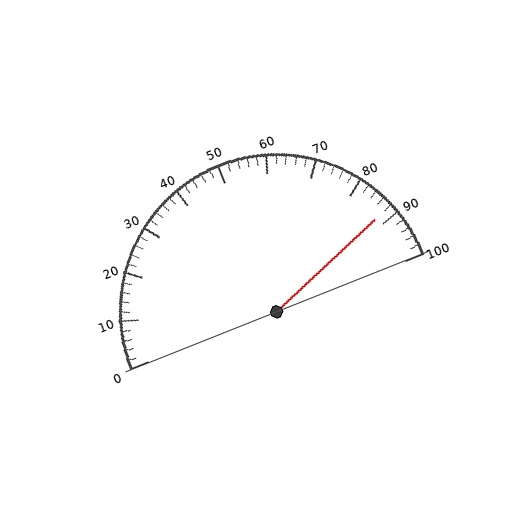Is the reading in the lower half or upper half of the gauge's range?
The reading is in the upper half of the range (0 to 100).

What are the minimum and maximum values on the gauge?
The gauge ranges from 0 to 100.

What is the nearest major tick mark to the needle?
The nearest major tick mark is 90.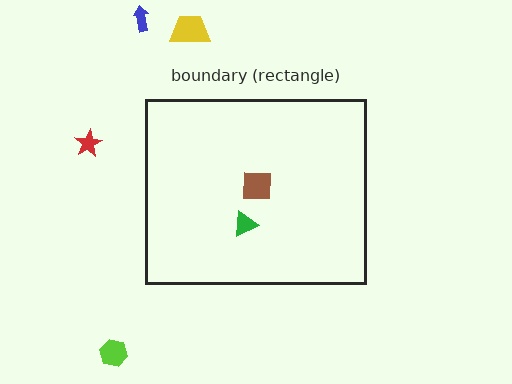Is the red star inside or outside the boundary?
Outside.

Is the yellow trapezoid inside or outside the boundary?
Outside.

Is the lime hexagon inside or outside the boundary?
Outside.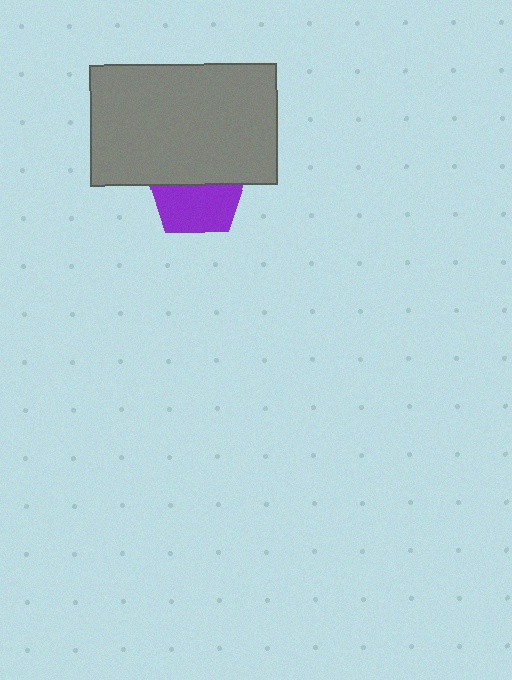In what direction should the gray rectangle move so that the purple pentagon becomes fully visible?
The gray rectangle should move up. That is the shortest direction to clear the overlap and leave the purple pentagon fully visible.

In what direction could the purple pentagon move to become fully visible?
The purple pentagon could move down. That would shift it out from behind the gray rectangle entirely.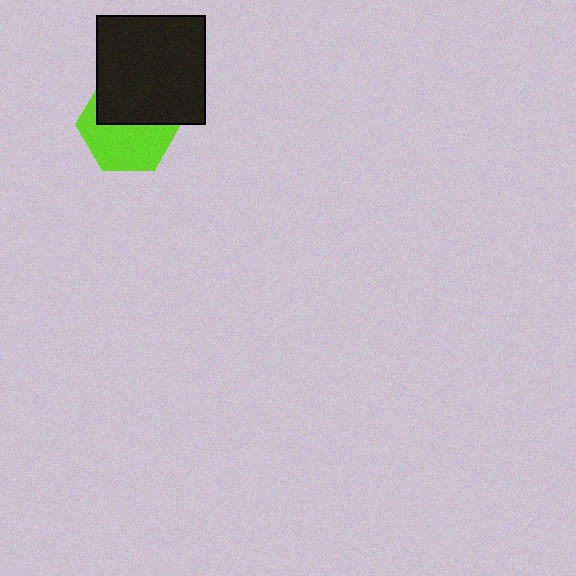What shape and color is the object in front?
The object in front is a black square.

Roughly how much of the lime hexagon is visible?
About half of it is visible (roughly 55%).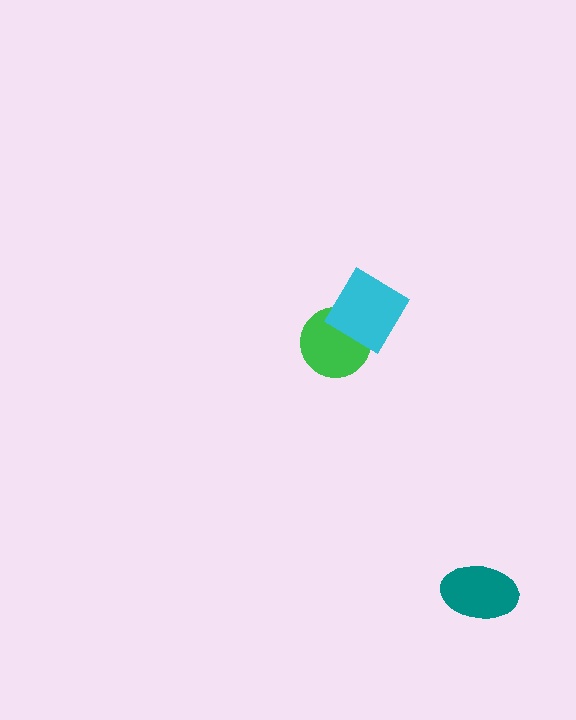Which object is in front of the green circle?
The cyan diamond is in front of the green circle.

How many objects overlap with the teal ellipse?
0 objects overlap with the teal ellipse.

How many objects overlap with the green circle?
1 object overlaps with the green circle.